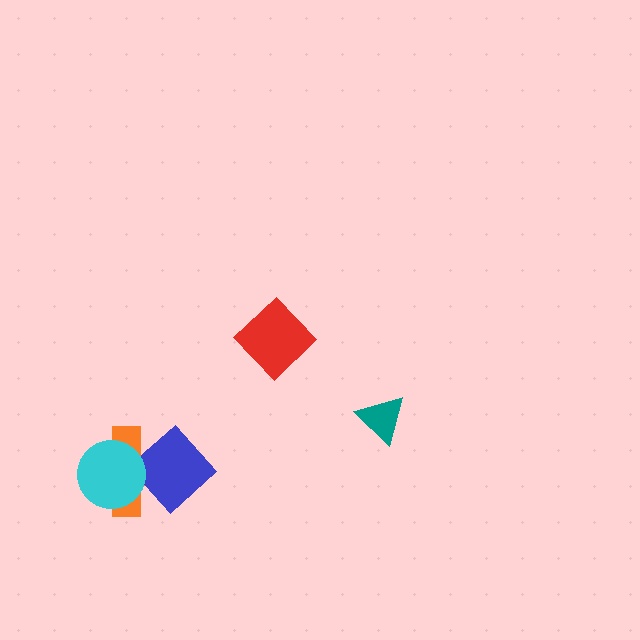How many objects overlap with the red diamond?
0 objects overlap with the red diamond.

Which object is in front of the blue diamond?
The cyan circle is in front of the blue diamond.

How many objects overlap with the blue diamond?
2 objects overlap with the blue diamond.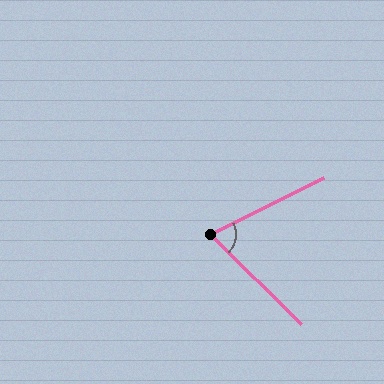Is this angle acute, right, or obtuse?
It is acute.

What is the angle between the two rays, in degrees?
Approximately 72 degrees.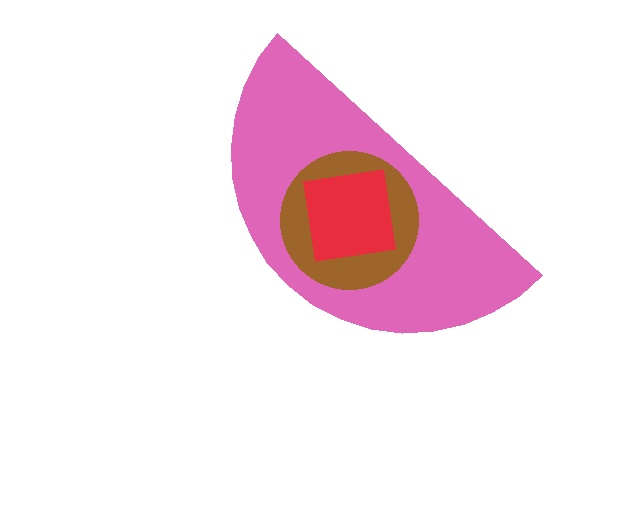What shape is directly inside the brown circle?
The red square.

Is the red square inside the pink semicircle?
Yes.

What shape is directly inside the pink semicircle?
The brown circle.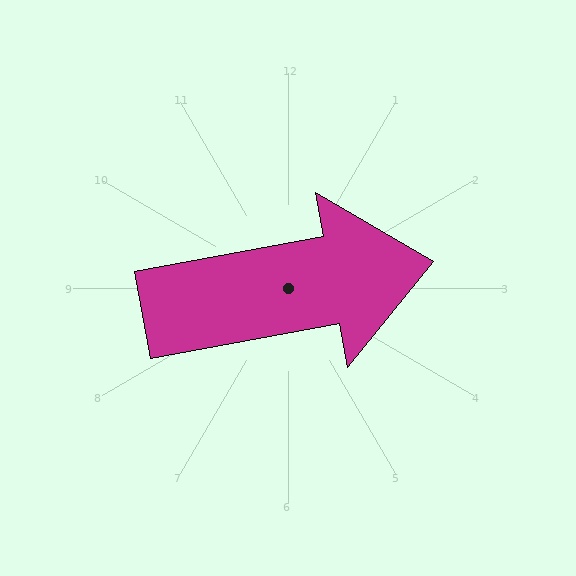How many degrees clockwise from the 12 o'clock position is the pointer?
Approximately 80 degrees.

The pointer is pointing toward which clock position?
Roughly 3 o'clock.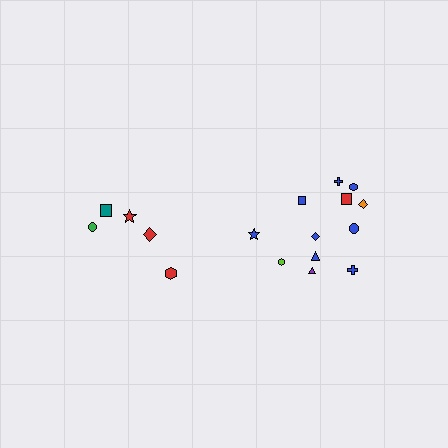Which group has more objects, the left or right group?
The right group.